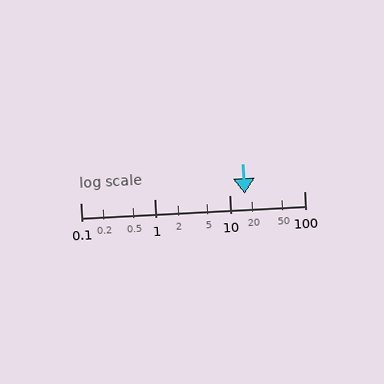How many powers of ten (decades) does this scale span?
The scale spans 3 decades, from 0.1 to 100.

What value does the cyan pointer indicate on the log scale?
The pointer indicates approximately 16.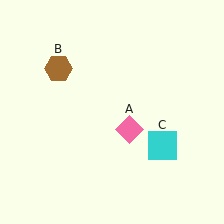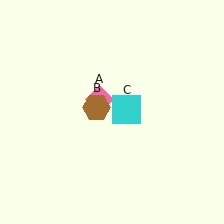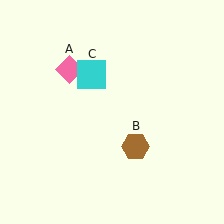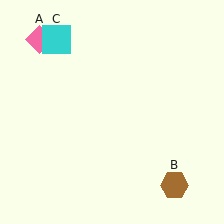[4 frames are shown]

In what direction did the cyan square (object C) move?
The cyan square (object C) moved up and to the left.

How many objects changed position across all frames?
3 objects changed position: pink diamond (object A), brown hexagon (object B), cyan square (object C).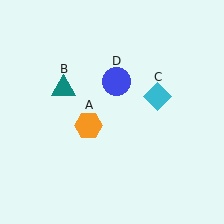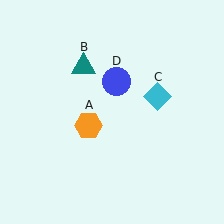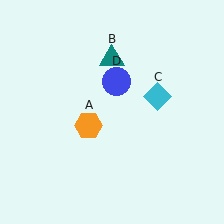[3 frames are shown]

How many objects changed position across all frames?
1 object changed position: teal triangle (object B).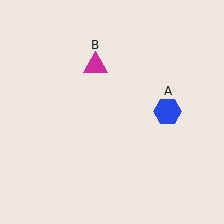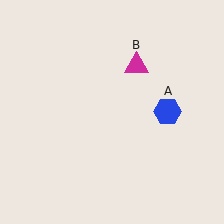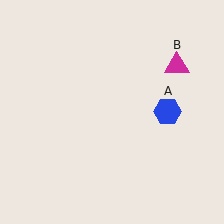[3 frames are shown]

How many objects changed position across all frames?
1 object changed position: magenta triangle (object B).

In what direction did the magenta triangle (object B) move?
The magenta triangle (object B) moved right.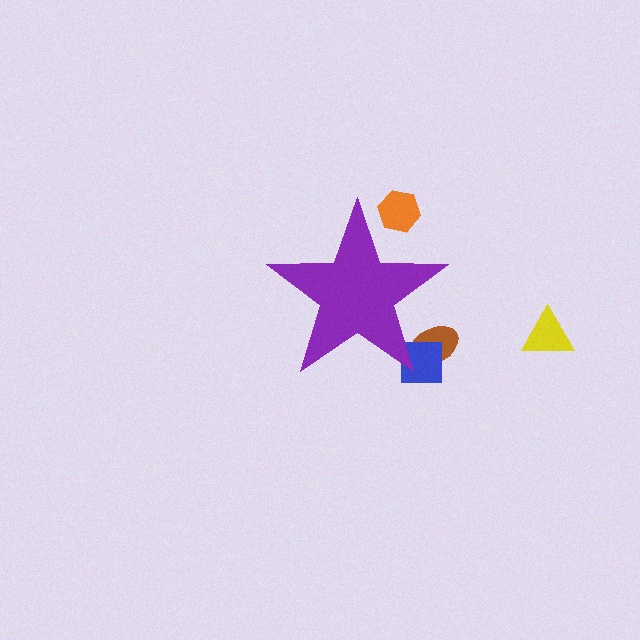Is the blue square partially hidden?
Yes, the blue square is partially hidden behind the purple star.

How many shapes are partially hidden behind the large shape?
3 shapes are partially hidden.